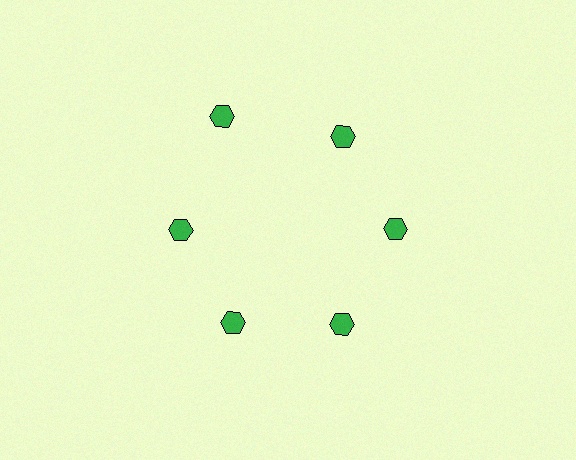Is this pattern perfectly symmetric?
No. The 6 green hexagons are arranged in a ring, but one element near the 11 o'clock position is pushed outward from the center, breaking the 6-fold rotational symmetry.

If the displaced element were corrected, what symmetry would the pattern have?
It would have 6-fold rotational symmetry — the pattern would map onto itself every 60 degrees.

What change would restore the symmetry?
The symmetry would be restored by moving it inward, back onto the ring so that all 6 hexagons sit at equal angles and equal distance from the center.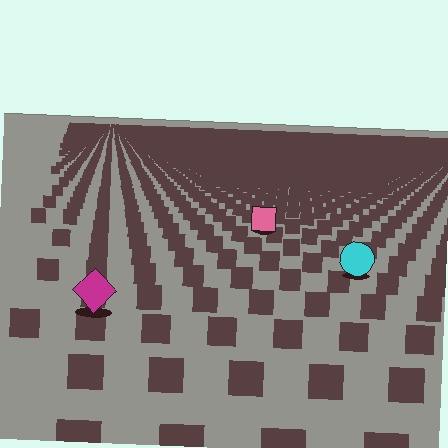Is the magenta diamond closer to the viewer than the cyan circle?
Yes. The magenta diamond is closer — you can tell from the texture gradient: the ground texture is coarser near it.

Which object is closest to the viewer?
The magenta diamond is closest. The texture marks near it are larger and more spread out.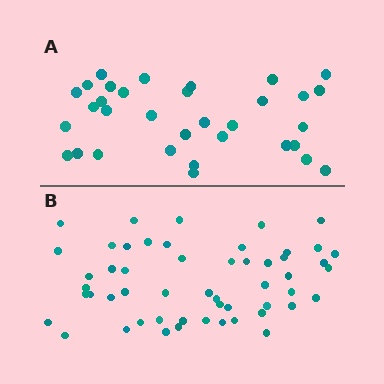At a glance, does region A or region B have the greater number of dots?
Region B (the bottom region) has more dots.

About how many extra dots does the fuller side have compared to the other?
Region B has approximately 20 more dots than region A.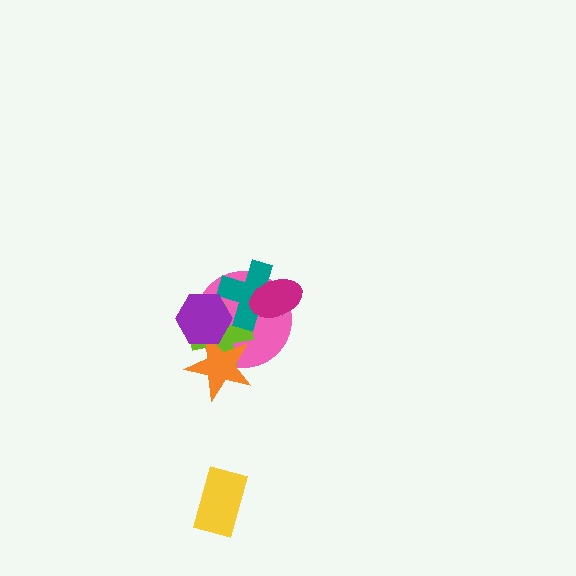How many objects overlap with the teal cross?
4 objects overlap with the teal cross.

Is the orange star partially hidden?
Yes, it is partially covered by another shape.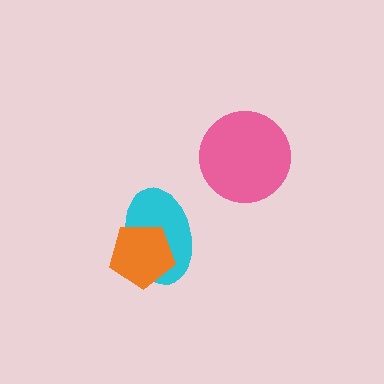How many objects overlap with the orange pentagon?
1 object overlaps with the orange pentagon.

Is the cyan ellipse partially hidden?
Yes, it is partially covered by another shape.